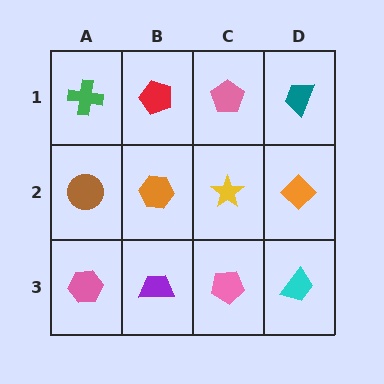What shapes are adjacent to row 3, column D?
An orange diamond (row 2, column D), a pink pentagon (row 3, column C).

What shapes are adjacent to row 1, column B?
An orange hexagon (row 2, column B), a green cross (row 1, column A), a pink pentagon (row 1, column C).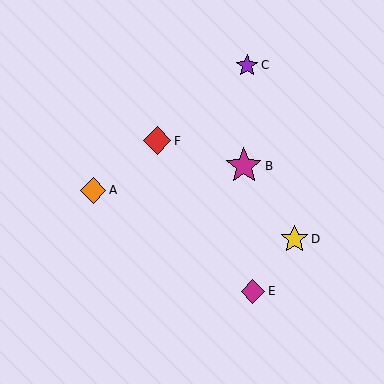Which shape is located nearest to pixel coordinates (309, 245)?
The yellow star (labeled D) at (295, 239) is nearest to that location.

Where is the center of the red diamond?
The center of the red diamond is at (157, 141).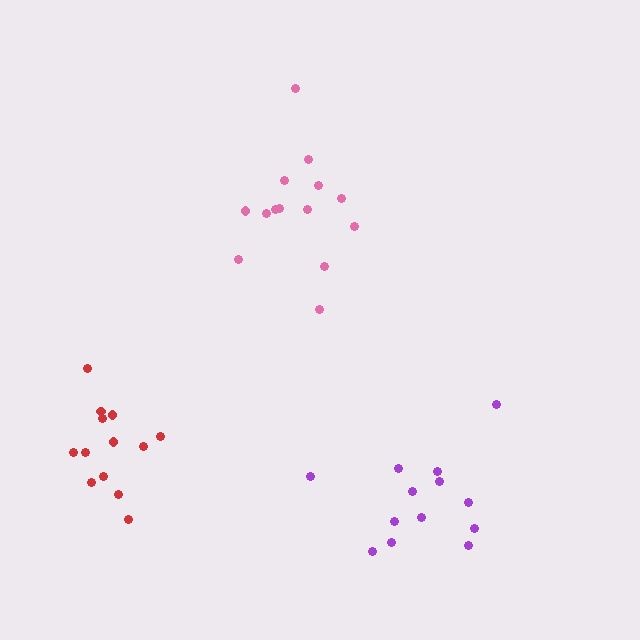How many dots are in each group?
Group 1: 13 dots, Group 2: 14 dots, Group 3: 13 dots (40 total).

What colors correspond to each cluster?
The clusters are colored: purple, pink, red.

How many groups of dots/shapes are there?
There are 3 groups.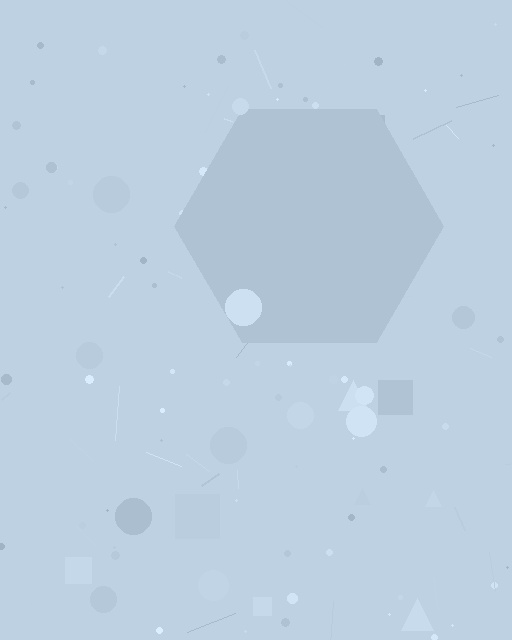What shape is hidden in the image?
A hexagon is hidden in the image.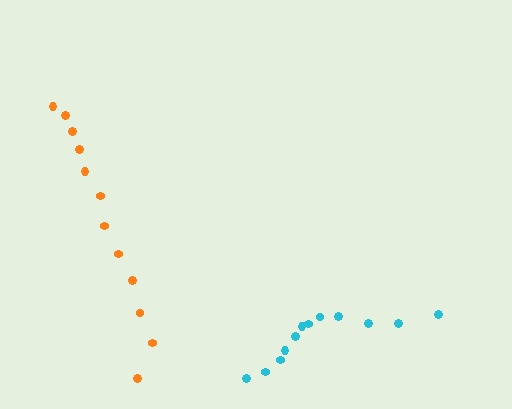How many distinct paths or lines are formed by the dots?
There are 2 distinct paths.